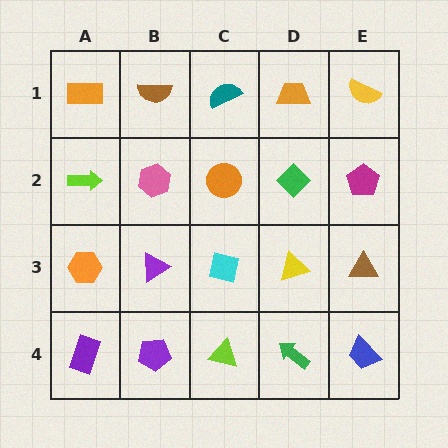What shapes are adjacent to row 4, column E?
A brown triangle (row 3, column E), a green arrow (row 4, column D).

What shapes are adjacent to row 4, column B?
A purple triangle (row 3, column B), a purple rectangle (row 4, column A), a lime triangle (row 4, column C).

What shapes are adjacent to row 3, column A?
A lime arrow (row 2, column A), a purple rectangle (row 4, column A), a purple triangle (row 3, column B).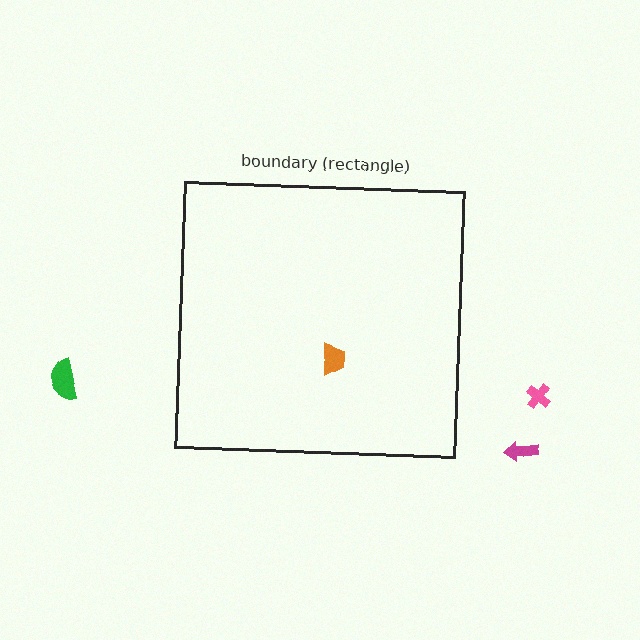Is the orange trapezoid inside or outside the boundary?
Inside.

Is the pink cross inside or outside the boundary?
Outside.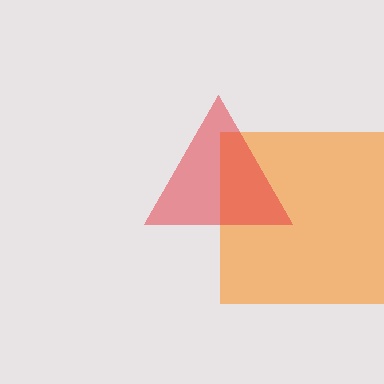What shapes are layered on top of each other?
The layered shapes are: an orange square, a red triangle.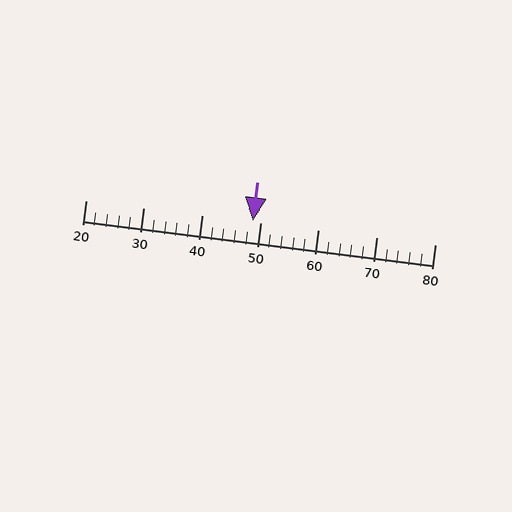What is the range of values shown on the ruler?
The ruler shows values from 20 to 80.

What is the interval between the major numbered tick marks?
The major tick marks are spaced 10 units apart.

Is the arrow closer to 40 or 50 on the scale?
The arrow is closer to 50.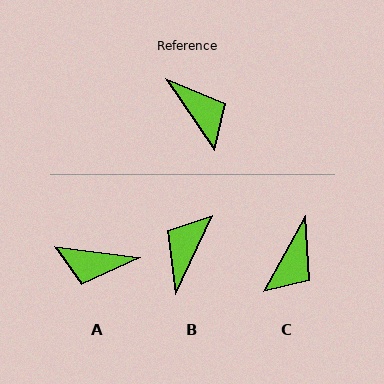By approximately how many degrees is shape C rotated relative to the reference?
Approximately 63 degrees clockwise.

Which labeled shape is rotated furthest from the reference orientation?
A, about 131 degrees away.